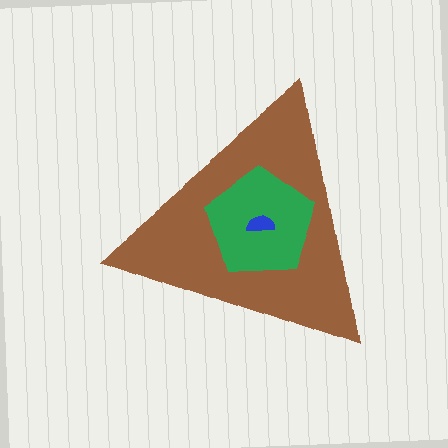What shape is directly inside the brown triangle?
The green pentagon.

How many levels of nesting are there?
3.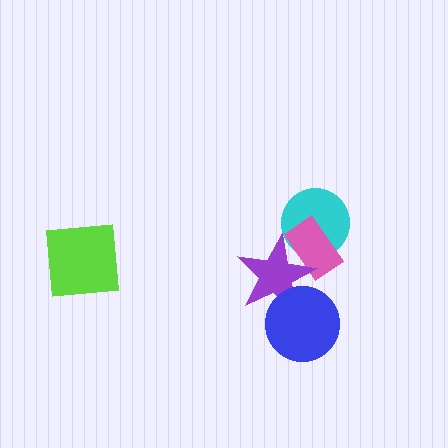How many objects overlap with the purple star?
3 objects overlap with the purple star.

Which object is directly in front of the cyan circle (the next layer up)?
The pink rectangle is directly in front of the cyan circle.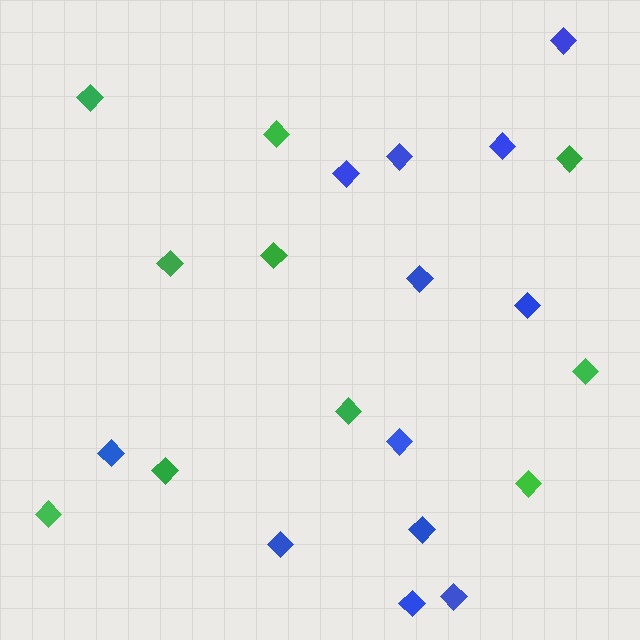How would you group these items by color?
There are 2 groups: one group of blue diamonds (12) and one group of green diamonds (10).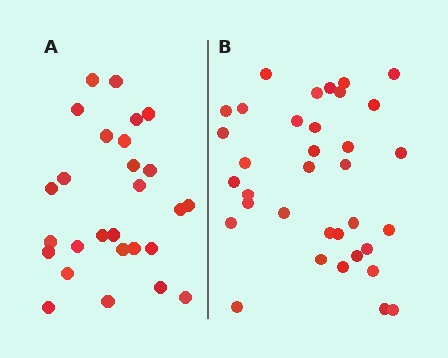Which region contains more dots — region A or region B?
Region B (the right region) has more dots.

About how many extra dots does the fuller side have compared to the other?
Region B has roughly 8 or so more dots than region A.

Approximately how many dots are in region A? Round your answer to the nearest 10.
About 30 dots. (The exact count is 27, which rounds to 30.)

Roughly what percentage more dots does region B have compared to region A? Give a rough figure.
About 30% more.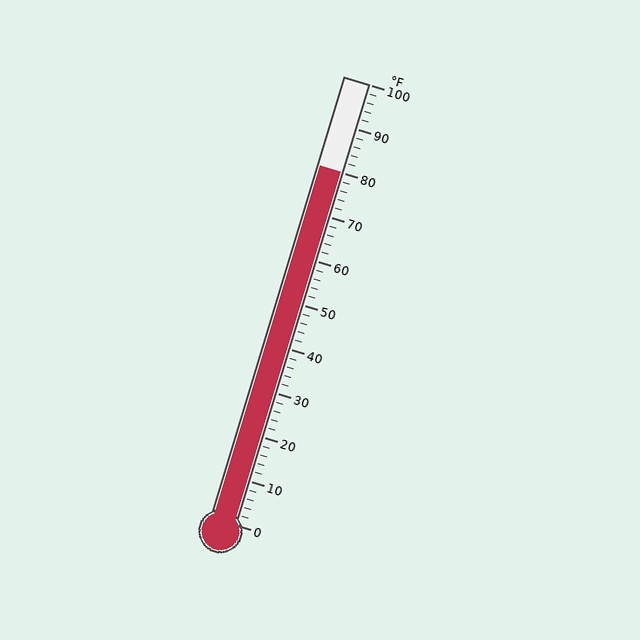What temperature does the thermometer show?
The thermometer shows approximately 80°F.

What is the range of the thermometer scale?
The thermometer scale ranges from 0°F to 100°F.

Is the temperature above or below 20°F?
The temperature is above 20°F.